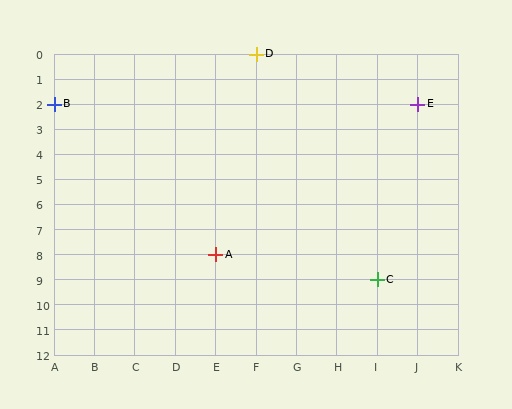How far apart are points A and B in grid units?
Points A and B are 4 columns and 6 rows apart (about 7.2 grid units diagonally).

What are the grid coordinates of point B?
Point B is at grid coordinates (A, 2).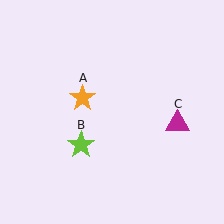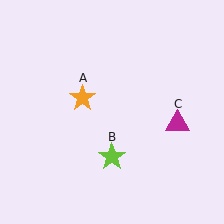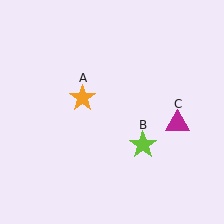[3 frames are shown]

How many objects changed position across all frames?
1 object changed position: lime star (object B).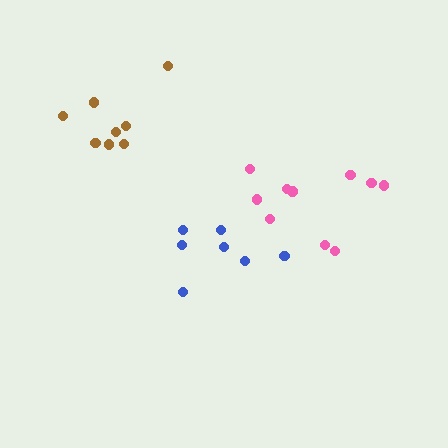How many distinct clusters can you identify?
There are 3 distinct clusters.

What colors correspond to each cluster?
The clusters are colored: blue, pink, brown.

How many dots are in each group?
Group 1: 7 dots, Group 2: 10 dots, Group 3: 8 dots (25 total).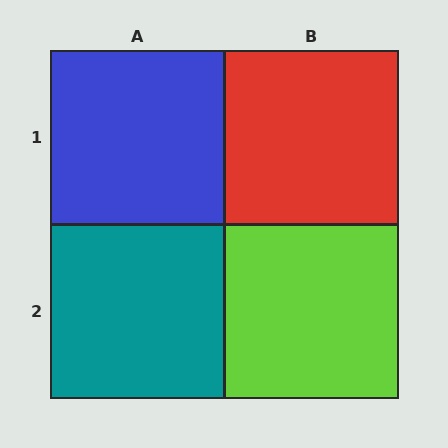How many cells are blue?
1 cell is blue.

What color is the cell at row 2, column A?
Teal.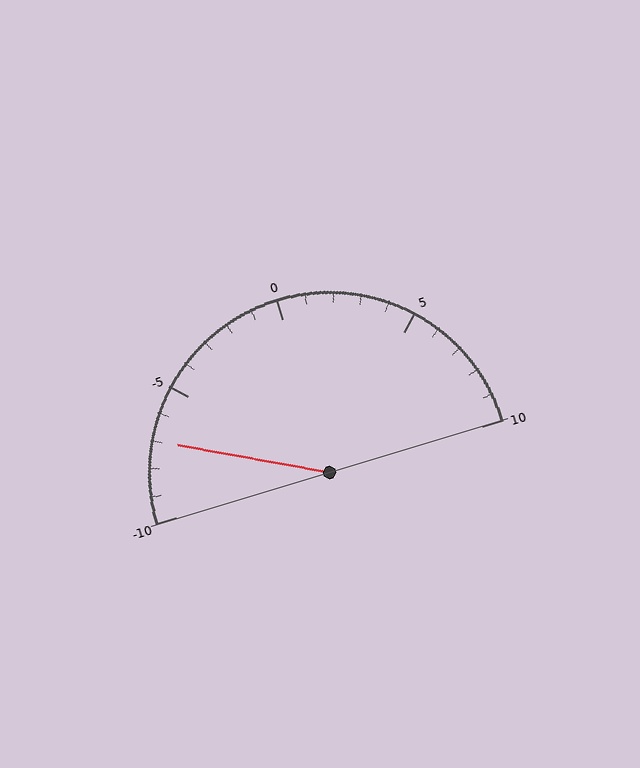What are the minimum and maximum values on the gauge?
The gauge ranges from -10 to 10.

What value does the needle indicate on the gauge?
The needle indicates approximately -7.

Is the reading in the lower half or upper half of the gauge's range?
The reading is in the lower half of the range (-10 to 10).